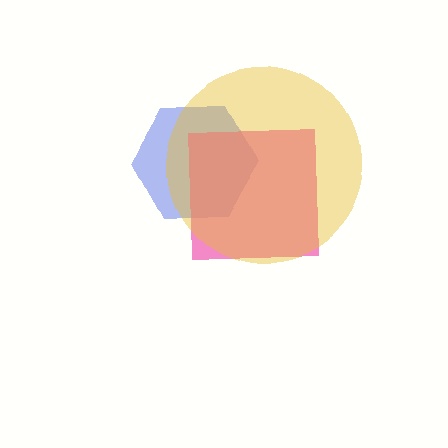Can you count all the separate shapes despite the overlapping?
Yes, there are 3 separate shapes.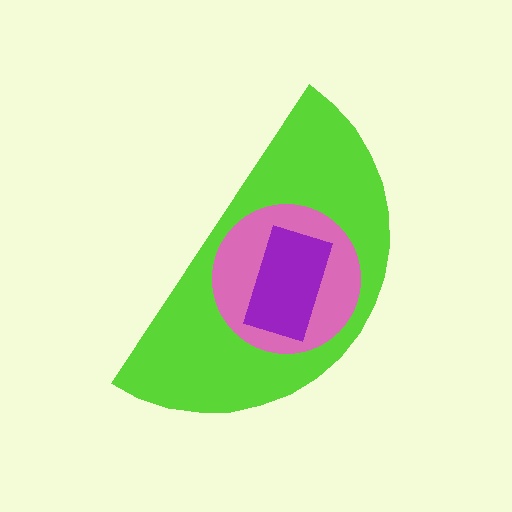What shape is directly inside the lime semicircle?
The pink circle.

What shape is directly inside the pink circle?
The purple rectangle.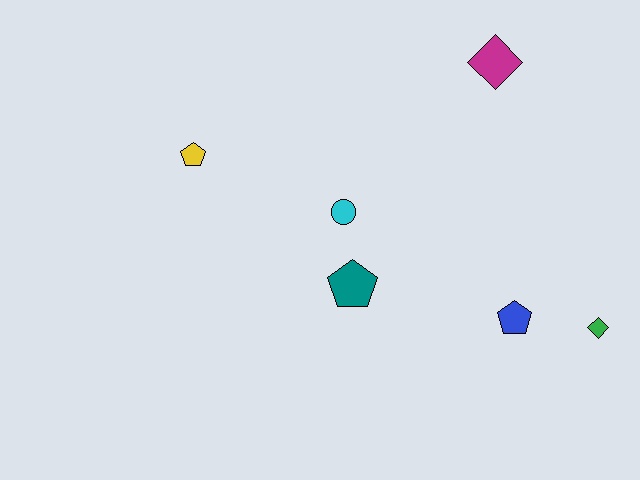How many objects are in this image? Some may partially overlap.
There are 6 objects.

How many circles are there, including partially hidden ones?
There is 1 circle.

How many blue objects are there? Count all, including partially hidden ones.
There is 1 blue object.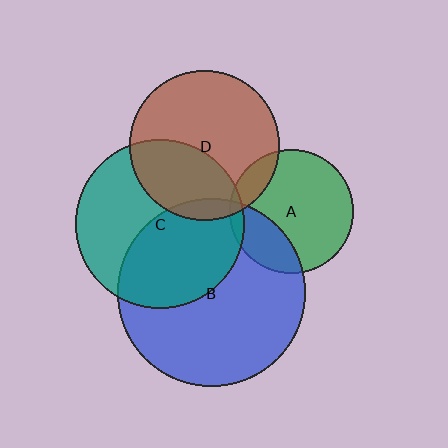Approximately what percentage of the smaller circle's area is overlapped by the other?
Approximately 35%.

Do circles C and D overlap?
Yes.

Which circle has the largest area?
Circle B (blue).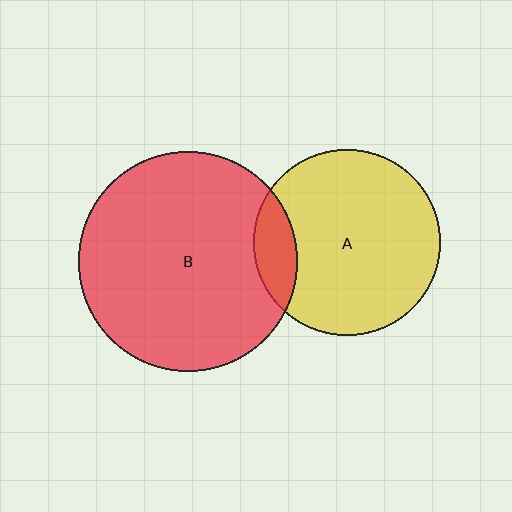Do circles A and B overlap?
Yes.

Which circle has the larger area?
Circle B (red).